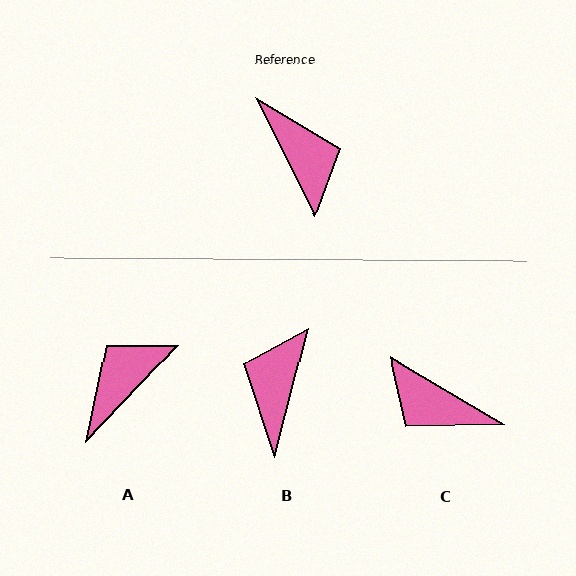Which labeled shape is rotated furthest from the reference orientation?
C, about 147 degrees away.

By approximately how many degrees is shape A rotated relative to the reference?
Approximately 110 degrees counter-clockwise.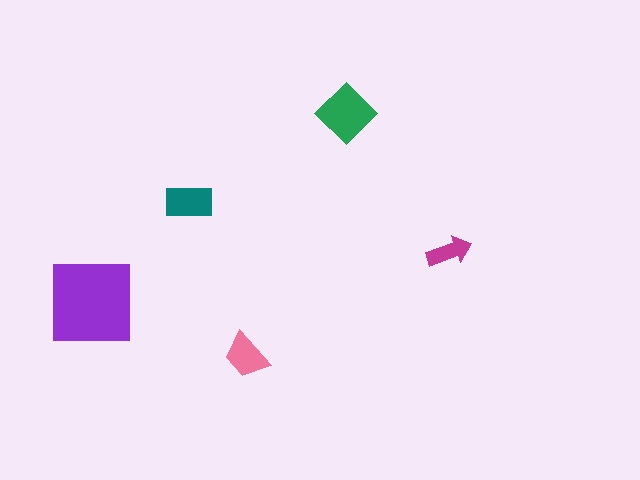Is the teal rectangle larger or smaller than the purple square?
Smaller.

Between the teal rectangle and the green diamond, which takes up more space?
The green diamond.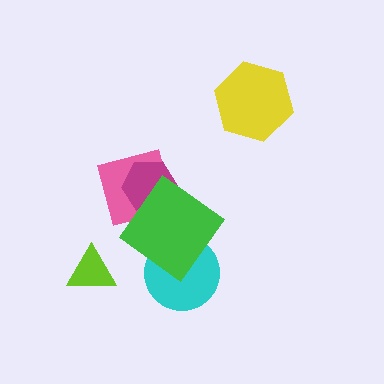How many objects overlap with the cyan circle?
1 object overlaps with the cyan circle.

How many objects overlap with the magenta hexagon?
2 objects overlap with the magenta hexagon.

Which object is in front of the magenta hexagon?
The green diamond is in front of the magenta hexagon.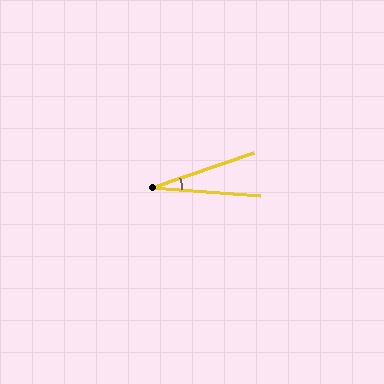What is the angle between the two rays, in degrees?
Approximately 23 degrees.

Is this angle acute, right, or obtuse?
It is acute.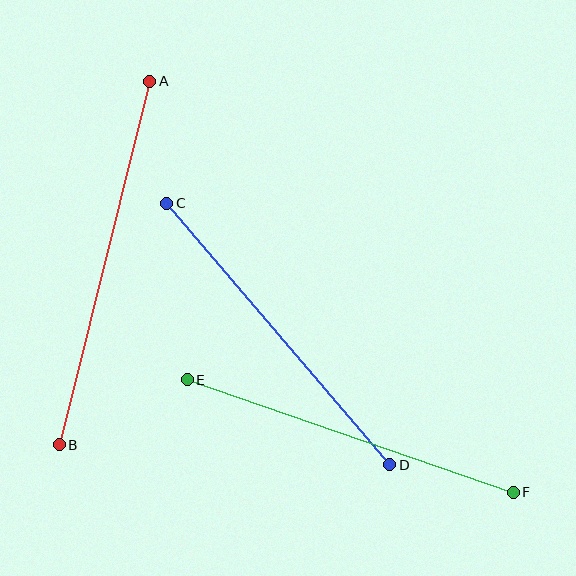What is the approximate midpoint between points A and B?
The midpoint is at approximately (105, 263) pixels.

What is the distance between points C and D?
The distance is approximately 343 pixels.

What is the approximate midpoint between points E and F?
The midpoint is at approximately (350, 436) pixels.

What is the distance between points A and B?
The distance is approximately 374 pixels.